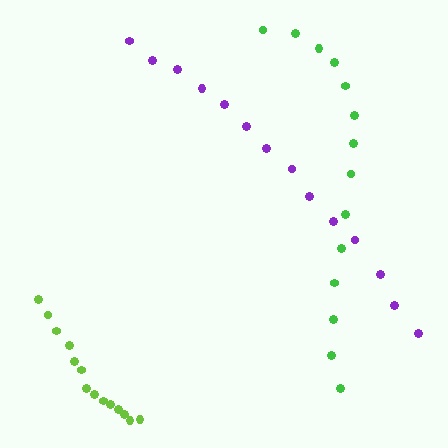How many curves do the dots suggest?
There are 3 distinct paths.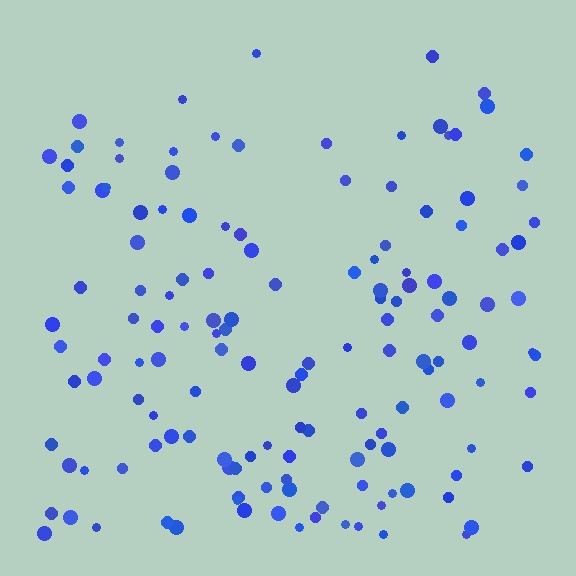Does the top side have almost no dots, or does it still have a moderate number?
Still a moderate number, just noticeably fewer than the bottom.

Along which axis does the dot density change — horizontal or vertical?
Vertical.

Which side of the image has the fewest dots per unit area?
The top.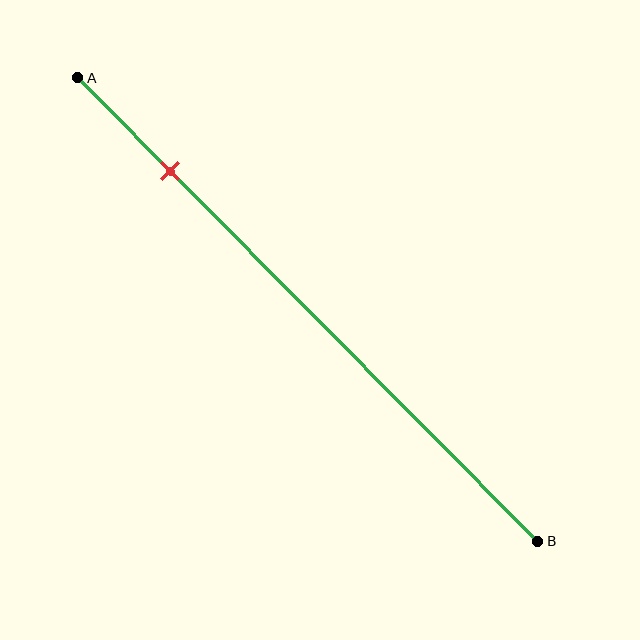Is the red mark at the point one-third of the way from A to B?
No, the mark is at about 20% from A, not at the 33% one-third point.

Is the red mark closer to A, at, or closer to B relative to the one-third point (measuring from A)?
The red mark is closer to point A than the one-third point of segment AB.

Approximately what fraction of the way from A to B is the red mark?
The red mark is approximately 20% of the way from A to B.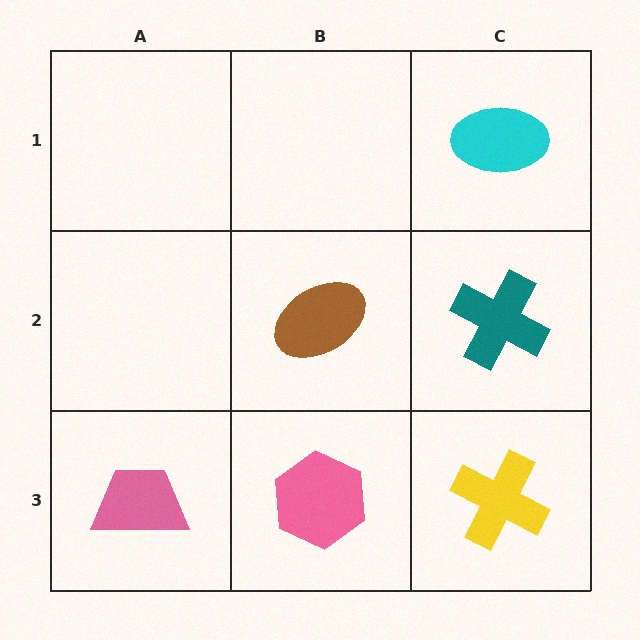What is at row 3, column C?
A yellow cross.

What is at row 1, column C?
A cyan ellipse.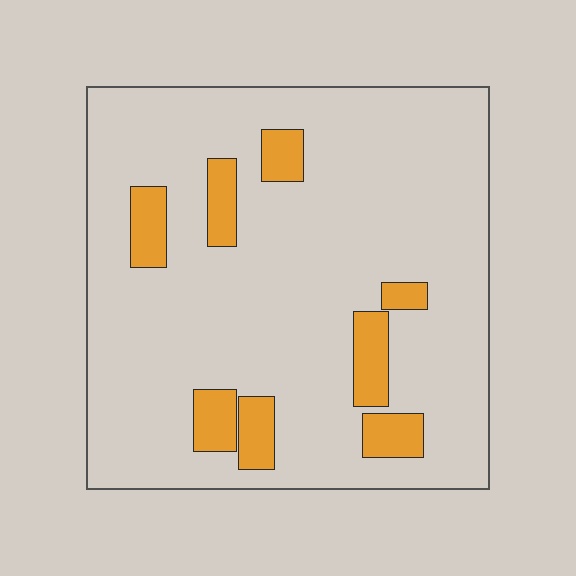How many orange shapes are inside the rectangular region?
8.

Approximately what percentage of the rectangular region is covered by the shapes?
Approximately 15%.